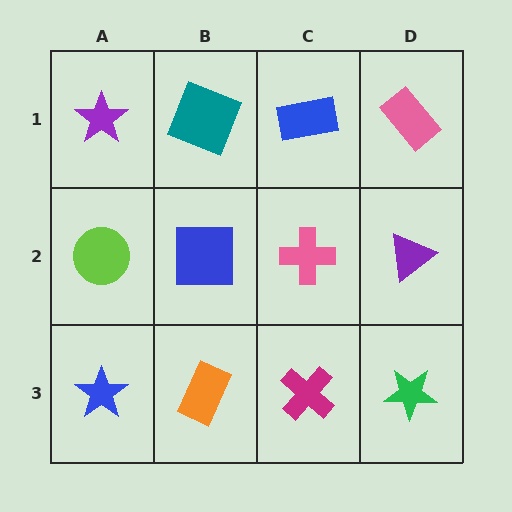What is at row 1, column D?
A pink rectangle.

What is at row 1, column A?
A purple star.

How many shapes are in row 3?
4 shapes.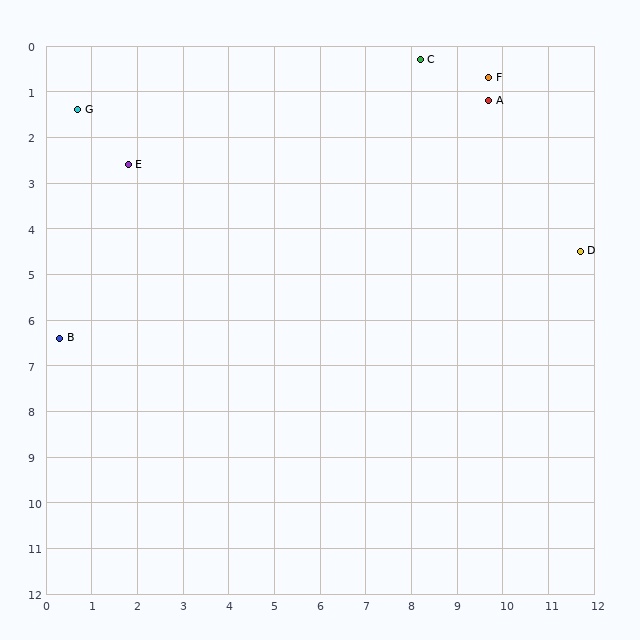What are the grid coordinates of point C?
Point C is at approximately (8.2, 0.3).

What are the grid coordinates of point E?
Point E is at approximately (1.8, 2.6).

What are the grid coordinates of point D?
Point D is at approximately (11.7, 4.5).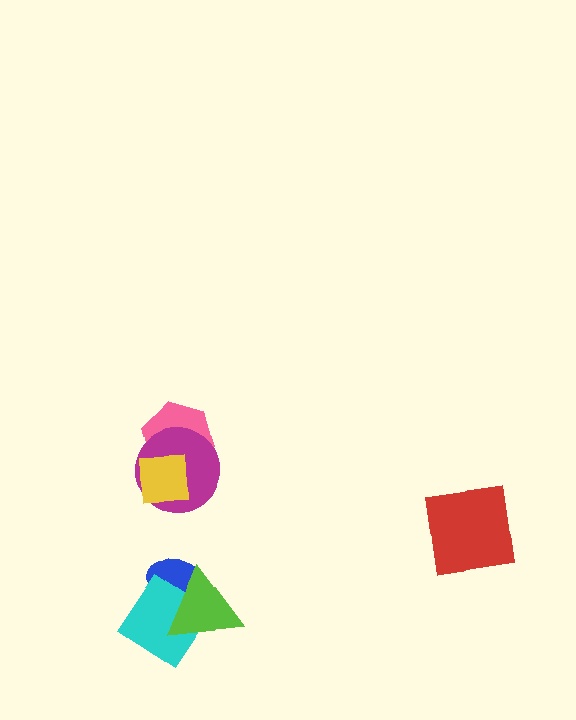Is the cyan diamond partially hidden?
Yes, it is partially covered by another shape.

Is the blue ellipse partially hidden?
Yes, it is partially covered by another shape.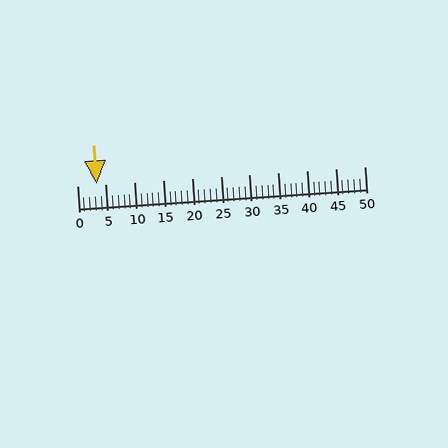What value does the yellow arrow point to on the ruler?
The yellow arrow points to approximately 3.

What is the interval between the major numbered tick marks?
The major tick marks are spaced 5 units apart.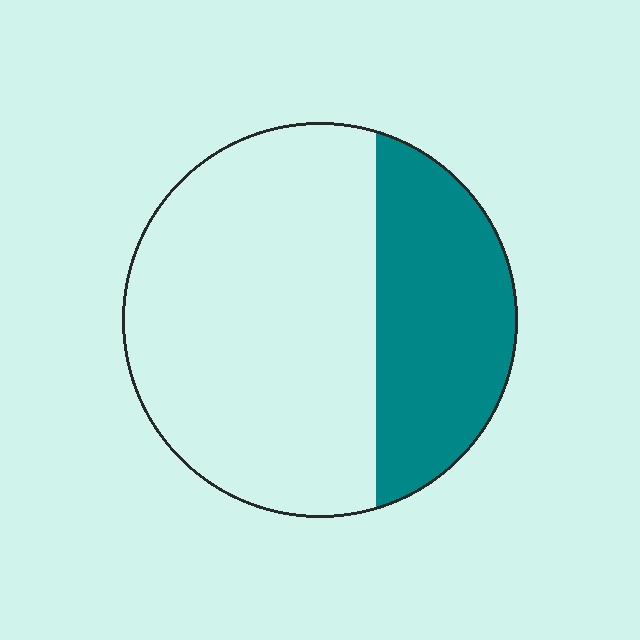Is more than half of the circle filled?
No.